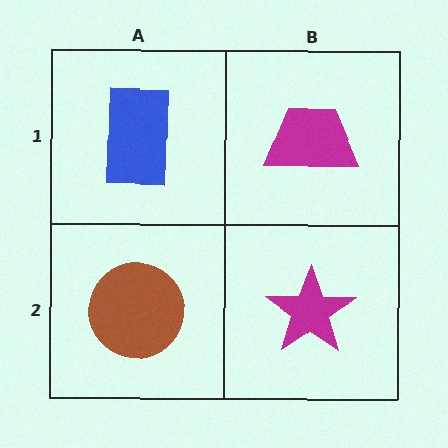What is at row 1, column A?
A blue rectangle.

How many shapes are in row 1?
2 shapes.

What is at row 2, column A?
A brown circle.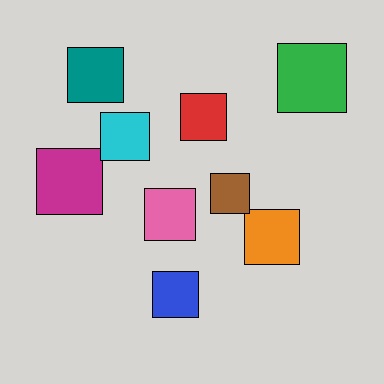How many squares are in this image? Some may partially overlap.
There are 9 squares.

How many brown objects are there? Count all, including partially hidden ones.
There is 1 brown object.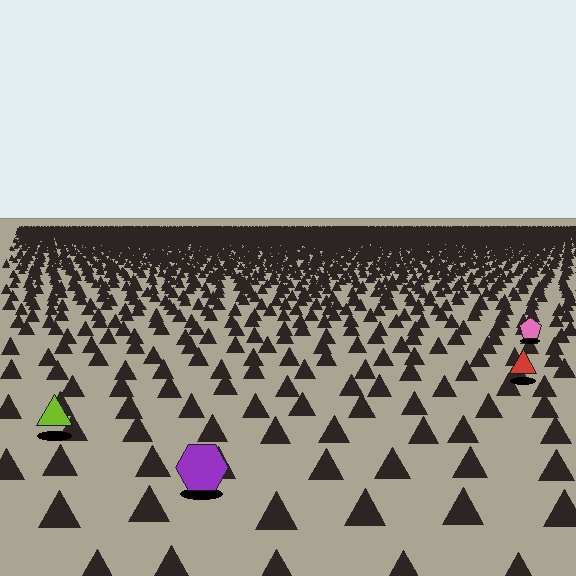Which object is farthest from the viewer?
The pink pentagon is farthest from the viewer. It appears smaller and the ground texture around it is denser.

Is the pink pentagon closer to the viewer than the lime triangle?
No. The lime triangle is closer — you can tell from the texture gradient: the ground texture is coarser near it.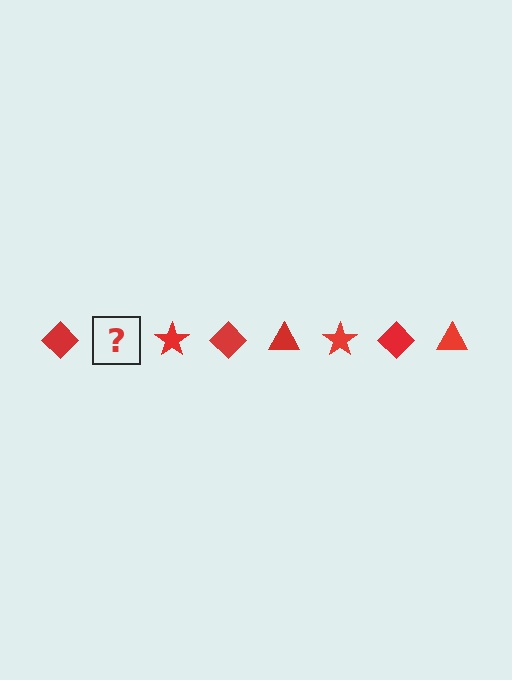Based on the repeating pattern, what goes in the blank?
The blank should be a red triangle.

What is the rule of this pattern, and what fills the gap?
The rule is that the pattern cycles through diamond, triangle, star shapes in red. The gap should be filled with a red triangle.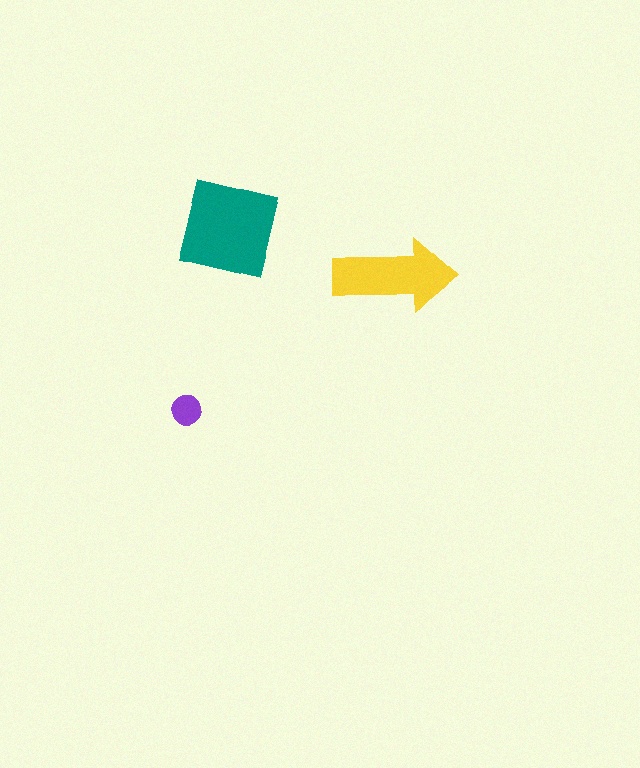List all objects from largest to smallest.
The teal square, the yellow arrow, the purple circle.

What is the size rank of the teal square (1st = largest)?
1st.